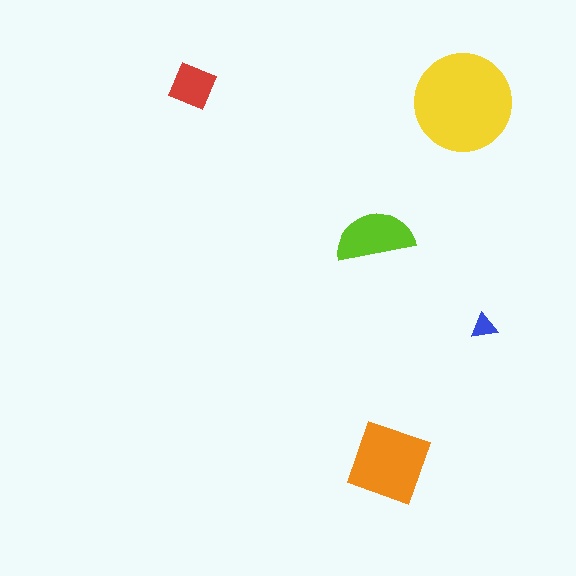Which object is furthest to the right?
The blue triangle is rightmost.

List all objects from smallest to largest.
The blue triangle, the red square, the lime semicircle, the orange diamond, the yellow circle.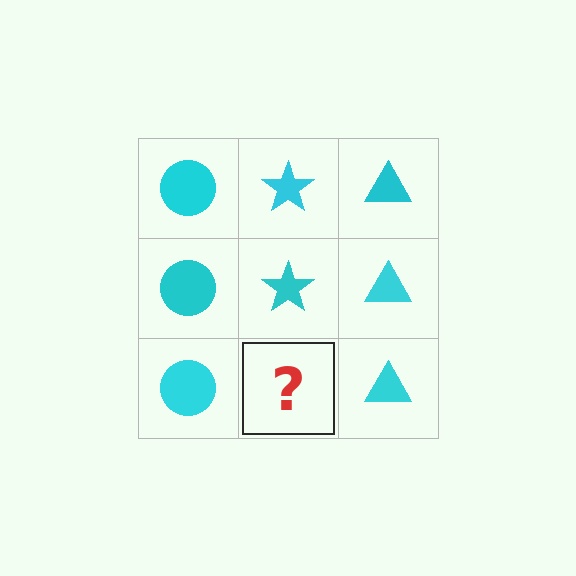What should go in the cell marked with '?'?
The missing cell should contain a cyan star.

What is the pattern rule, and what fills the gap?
The rule is that each column has a consistent shape. The gap should be filled with a cyan star.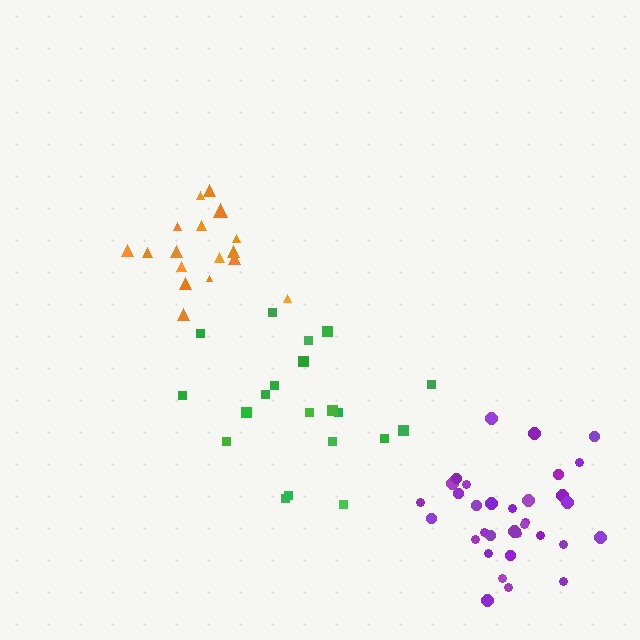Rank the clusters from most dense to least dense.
purple, orange, green.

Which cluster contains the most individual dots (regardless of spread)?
Purple (33).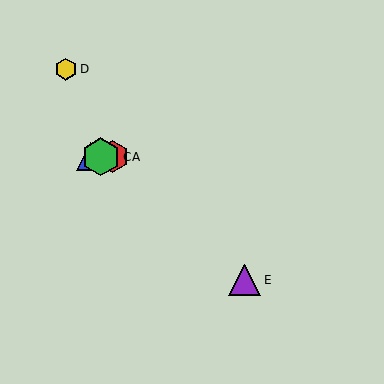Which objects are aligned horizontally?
Objects A, B, C are aligned horizontally.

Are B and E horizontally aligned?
No, B is at y≈157 and E is at y≈280.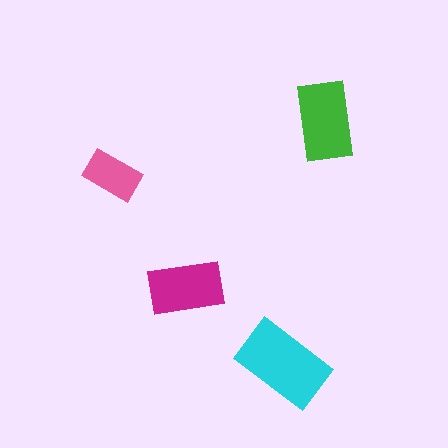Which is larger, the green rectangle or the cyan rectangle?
The cyan one.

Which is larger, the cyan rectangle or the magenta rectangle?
The cyan one.